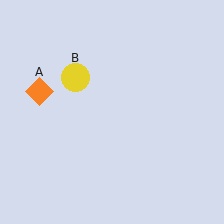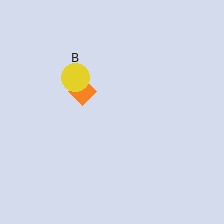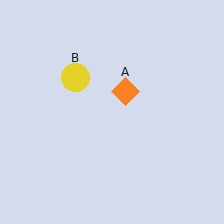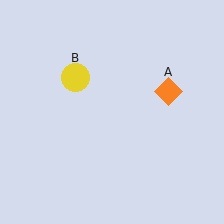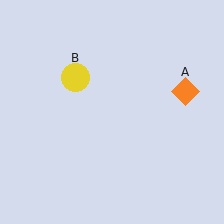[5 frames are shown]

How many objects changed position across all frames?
1 object changed position: orange diamond (object A).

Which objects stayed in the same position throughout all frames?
Yellow circle (object B) remained stationary.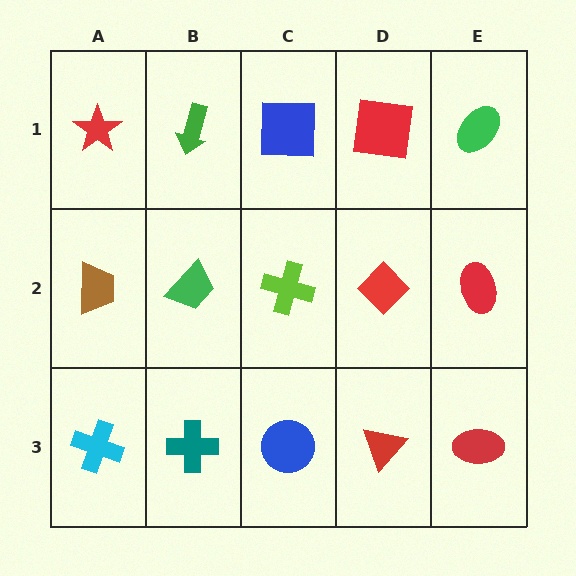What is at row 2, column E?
A red ellipse.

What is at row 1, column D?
A red square.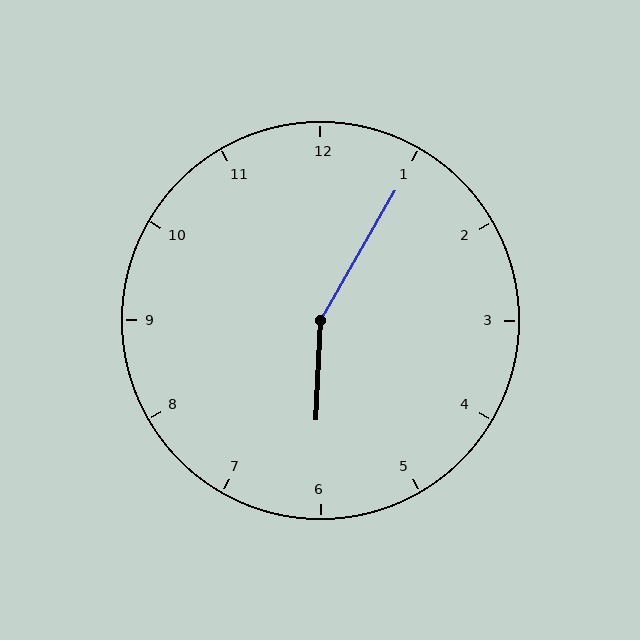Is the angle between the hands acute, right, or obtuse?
It is obtuse.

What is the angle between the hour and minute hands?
Approximately 152 degrees.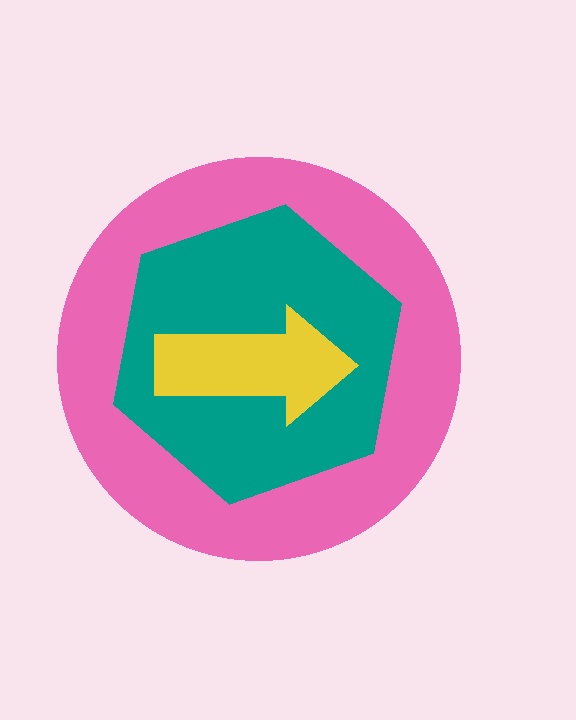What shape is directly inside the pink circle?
The teal hexagon.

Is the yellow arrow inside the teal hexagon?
Yes.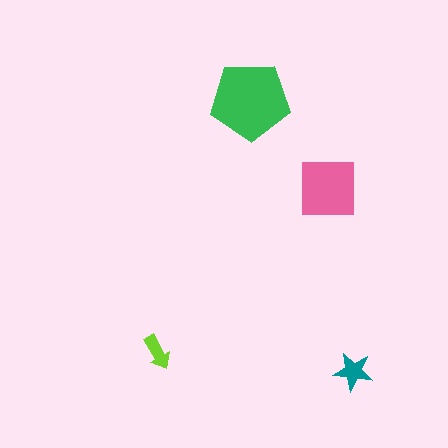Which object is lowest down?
The teal star is bottommost.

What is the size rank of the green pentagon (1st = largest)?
1st.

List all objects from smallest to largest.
The lime arrow, the teal star, the pink square, the green pentagon.